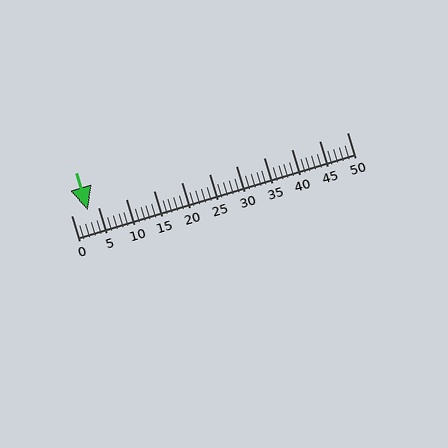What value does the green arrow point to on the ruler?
The green arrow points to approximately 3.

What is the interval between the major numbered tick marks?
The major tick marks are spaced 5 units apart.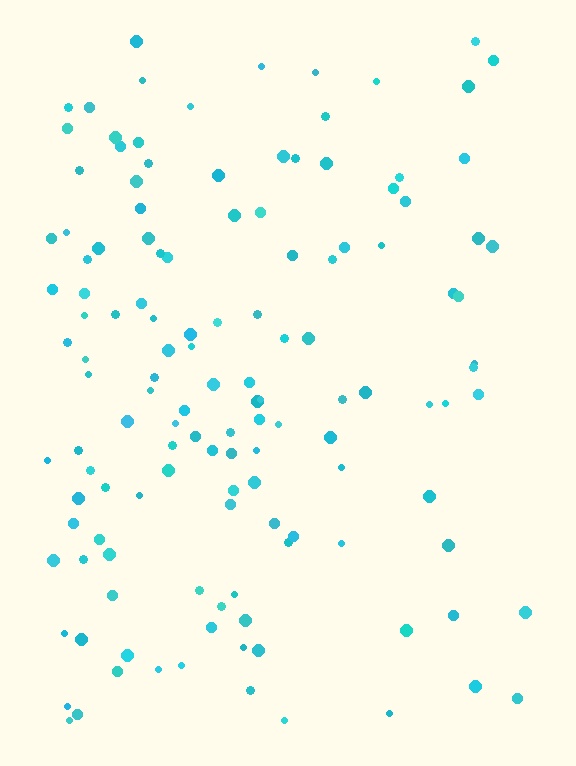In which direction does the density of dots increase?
From right to left, with the left side densest.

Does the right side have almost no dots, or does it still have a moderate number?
Still a moderate number, just noticeably fewer than the left.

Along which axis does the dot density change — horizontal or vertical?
Horizontal.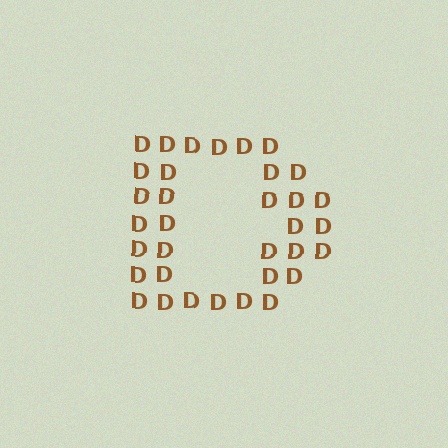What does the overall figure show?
The overall figure shows the letter D.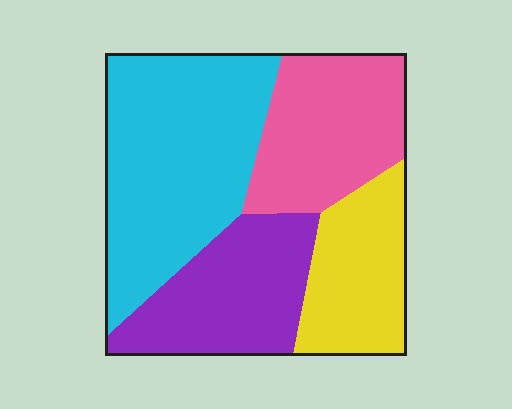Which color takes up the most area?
Cyan, at roughly 35%.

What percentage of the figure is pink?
Pink covers about 25% of the figure.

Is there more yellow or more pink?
Pink.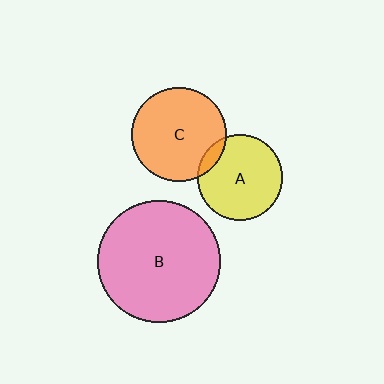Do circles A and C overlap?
Yes.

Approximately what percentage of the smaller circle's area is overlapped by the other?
Approximately 10%.